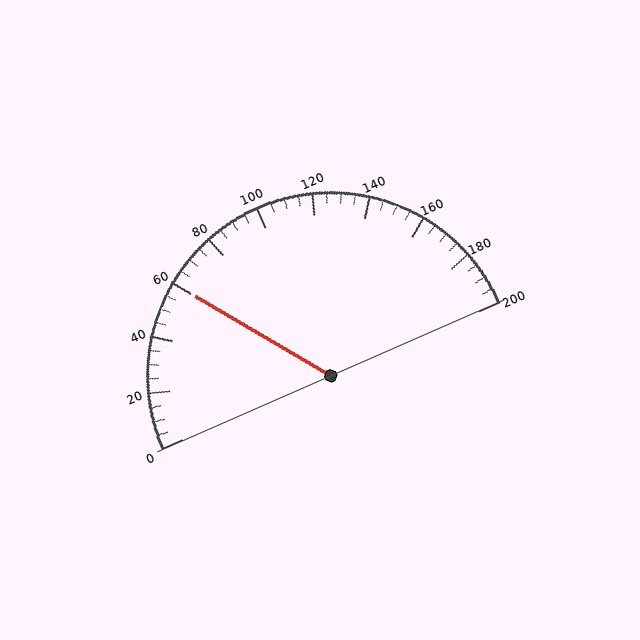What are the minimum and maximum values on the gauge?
The gauge ranges from 0 to 200.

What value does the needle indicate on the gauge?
The needle indicates approximately 60.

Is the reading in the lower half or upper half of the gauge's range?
The reading is in the lower half of the range (0 to 200).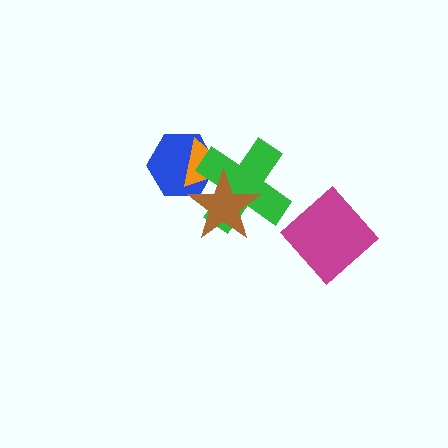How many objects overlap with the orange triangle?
3 objects overlap with the orange triangle.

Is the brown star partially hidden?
No, no other shape covers it.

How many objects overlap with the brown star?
3 objects overlap with the brown star.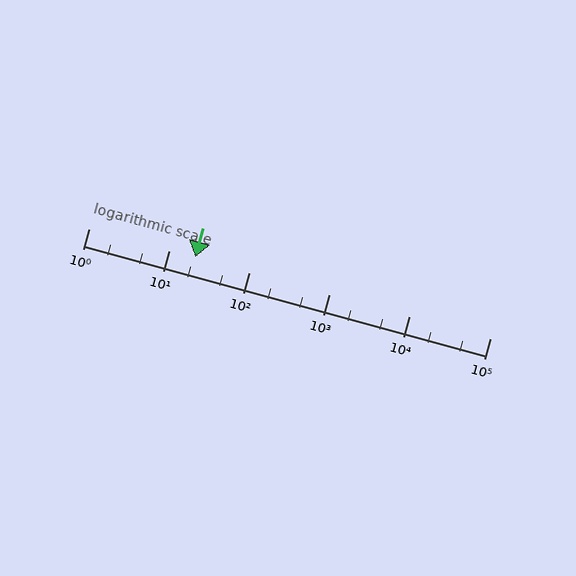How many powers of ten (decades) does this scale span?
The scale spans 5 decades, from 1 to 100000.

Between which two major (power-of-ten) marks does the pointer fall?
The pointer is between 10 and 100.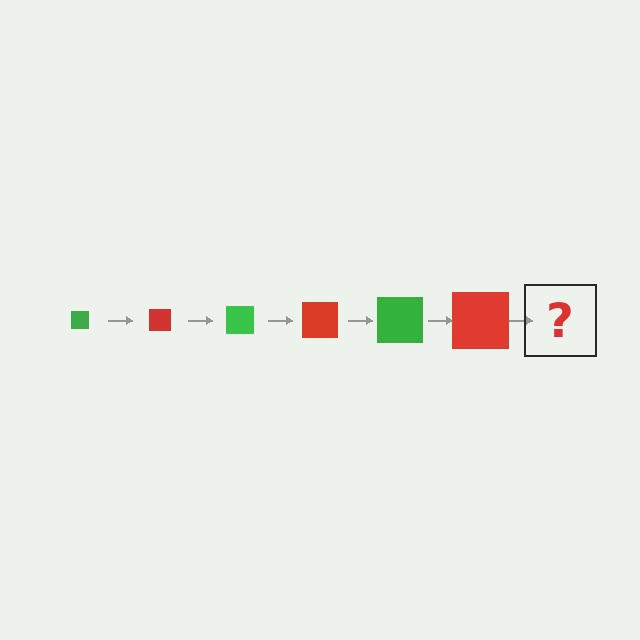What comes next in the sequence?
The next element should be a green square, larger than the previous one.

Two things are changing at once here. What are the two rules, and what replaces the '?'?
The two rules are that the square grows larger each step and the color cycles through green and red. The '?' should be a green square, larger than the previous one.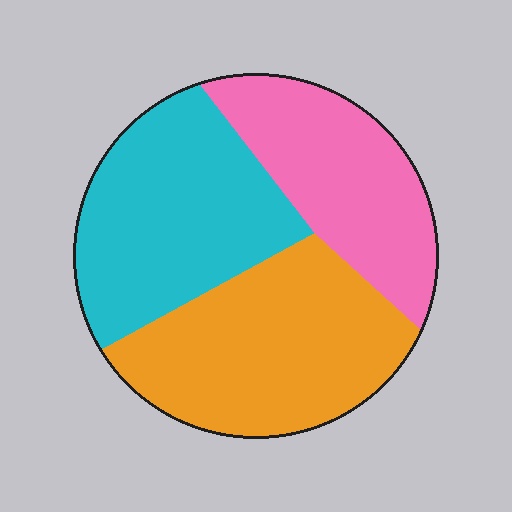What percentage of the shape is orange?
Orange takes up between a third and a half of the shape.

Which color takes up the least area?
Pink, at roughly 30%.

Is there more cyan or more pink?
Cyan.